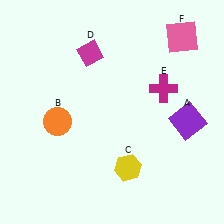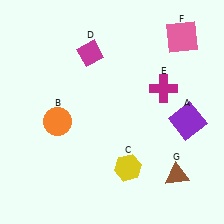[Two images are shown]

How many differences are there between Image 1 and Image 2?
There is 1 difference between the two images.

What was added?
A brown triangle (G) was added in Image 2.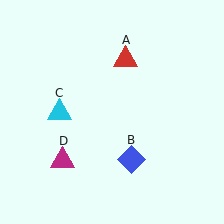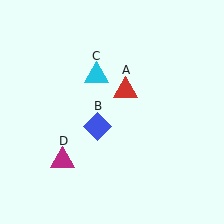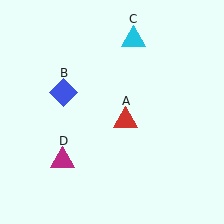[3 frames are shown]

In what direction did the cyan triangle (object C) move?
The cyan triangle (object C) moved up and to the right.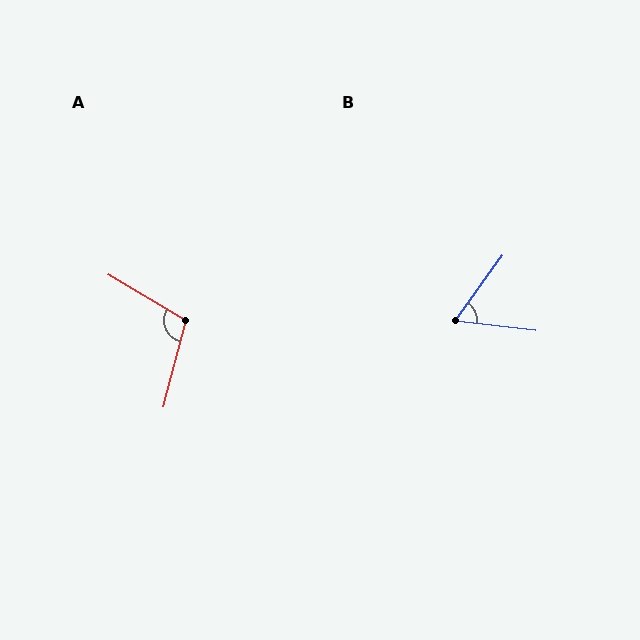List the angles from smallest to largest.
B (61°), A (106°).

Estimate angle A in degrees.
Approximately 106 degrees.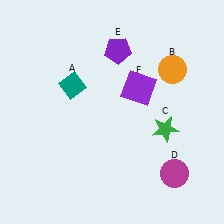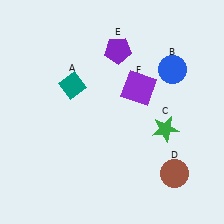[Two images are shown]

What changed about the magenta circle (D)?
In Image 1, D is magenta. In Image 2, it changed to brown.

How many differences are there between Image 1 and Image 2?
There are 2 differences between the two images.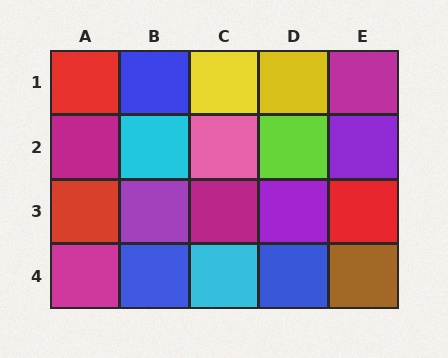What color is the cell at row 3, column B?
Purple.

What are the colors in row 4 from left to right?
Magenta, blue, cyan, blue, brown.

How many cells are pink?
1 cell is pink.